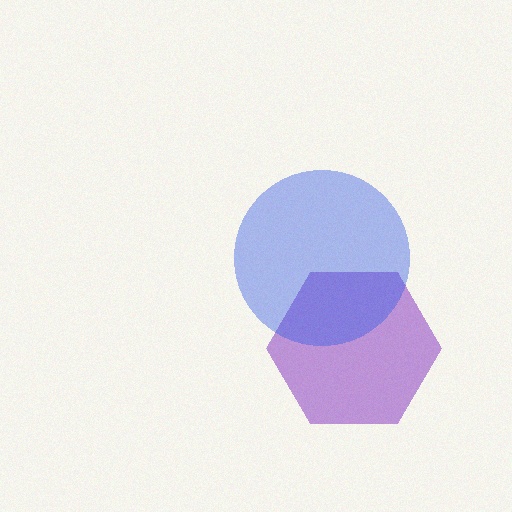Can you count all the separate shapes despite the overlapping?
Yes, there are 2 separate shapes.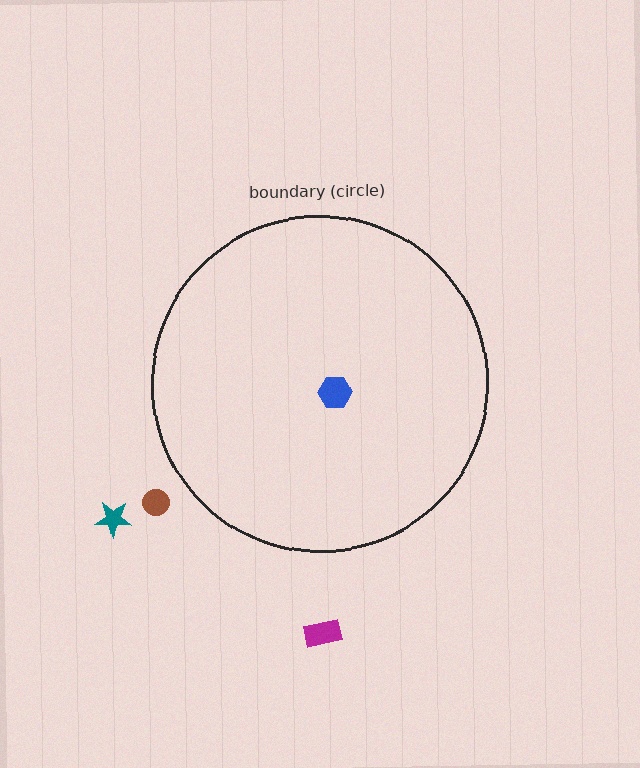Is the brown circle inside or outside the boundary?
Outside.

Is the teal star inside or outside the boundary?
Outside.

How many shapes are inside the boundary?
1 inside, 3 outside.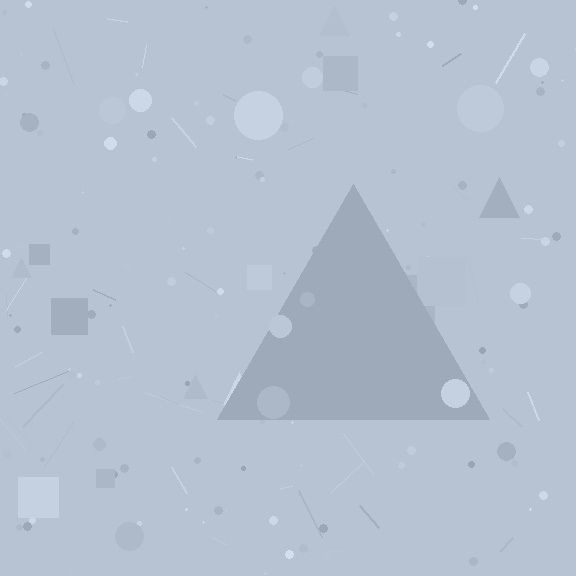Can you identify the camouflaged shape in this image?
The camouflaged shape is a triangle.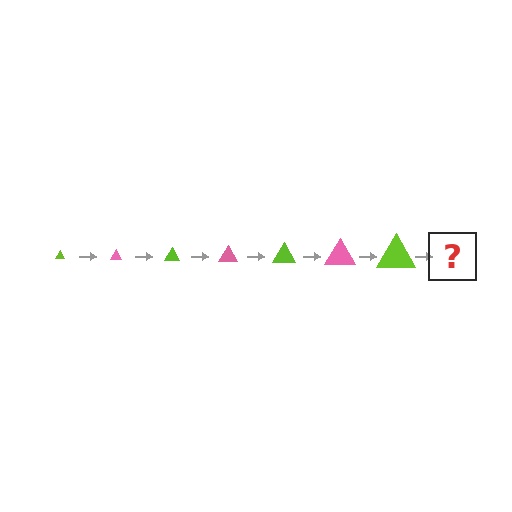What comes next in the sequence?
The next element should be a pink triangle, larger than the previous one.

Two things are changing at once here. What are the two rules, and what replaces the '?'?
The two rules are that the triangle grows larger each step and the color cycles through lime and pink. The '?' should be a pink triangle, larger than the previous one.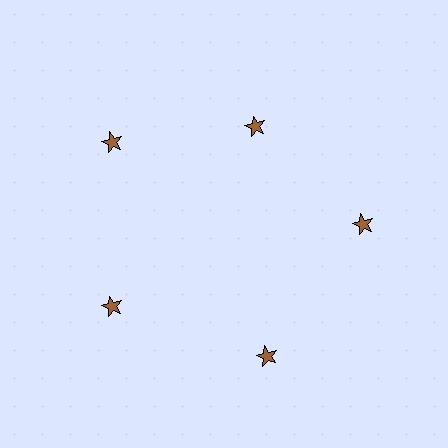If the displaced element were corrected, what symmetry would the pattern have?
It would have 5-fold rotational symmetry — the pattern would map onto itself every 72 degrees.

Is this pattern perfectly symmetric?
No. The 5 brown stars are arranged in a ring, but one element near the 1 o'clock position is pulled inward toward the center, breaking the 5-fold rotational symmetry.